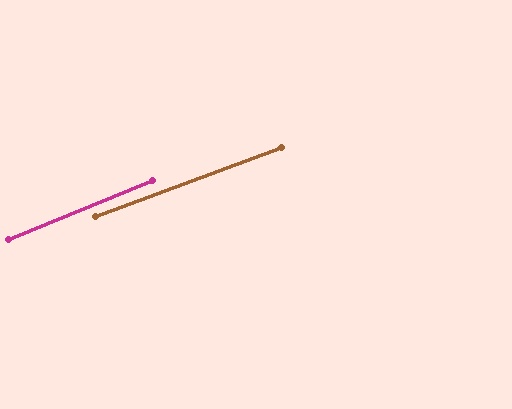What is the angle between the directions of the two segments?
Approximately 2 degrees.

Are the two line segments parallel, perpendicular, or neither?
Parallel — their directions differ by only 1.7°.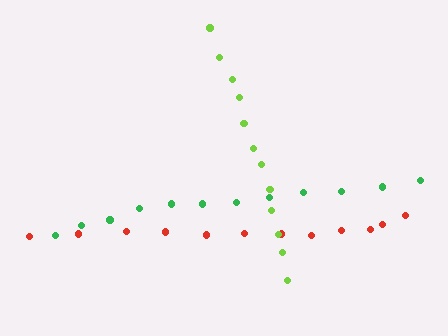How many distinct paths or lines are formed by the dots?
There are 3 distinct paths.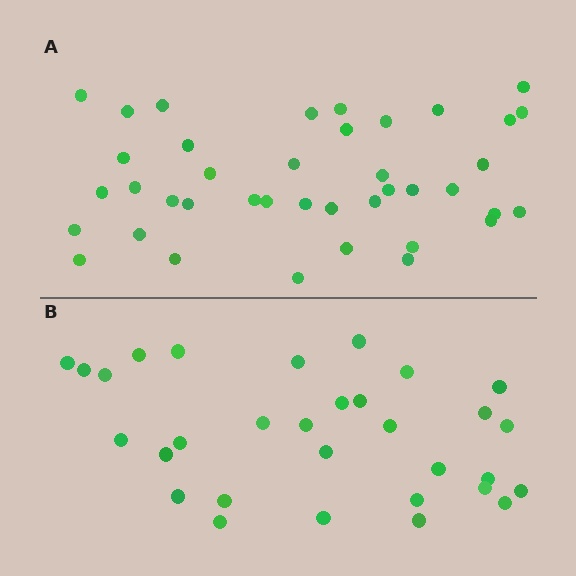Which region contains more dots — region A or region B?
Region A (the top region) has more dots.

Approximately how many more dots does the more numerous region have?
Region A has roughly 8 or so more dots than region B.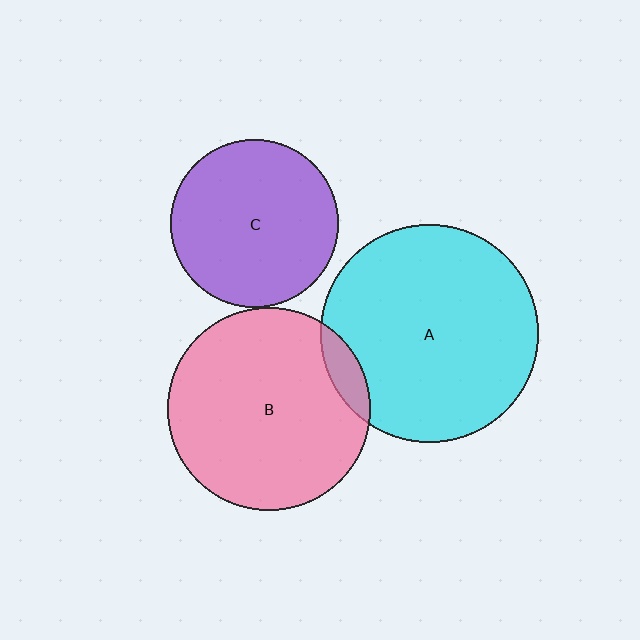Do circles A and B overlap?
Yes.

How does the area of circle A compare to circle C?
Approximately 1.7 times.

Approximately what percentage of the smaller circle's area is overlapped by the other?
Approximately 10%.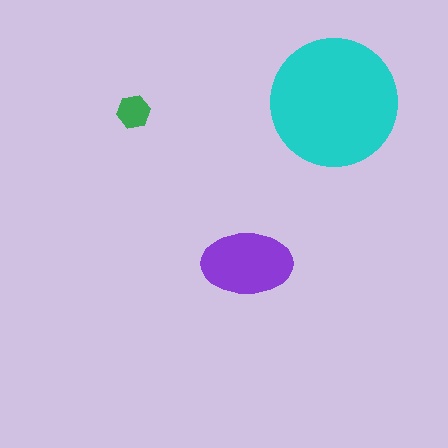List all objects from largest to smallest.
The cyan circle, the purple ellipse, the green hexagon.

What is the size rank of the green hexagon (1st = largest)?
3rd.